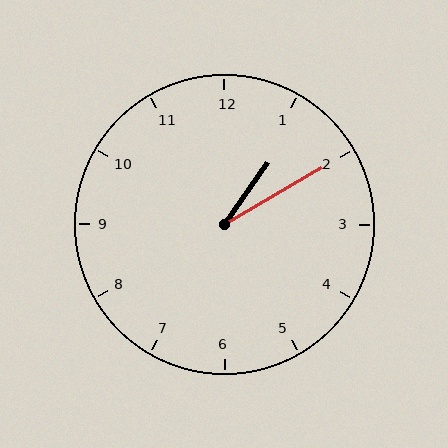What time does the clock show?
1:10.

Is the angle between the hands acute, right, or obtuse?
It is acute.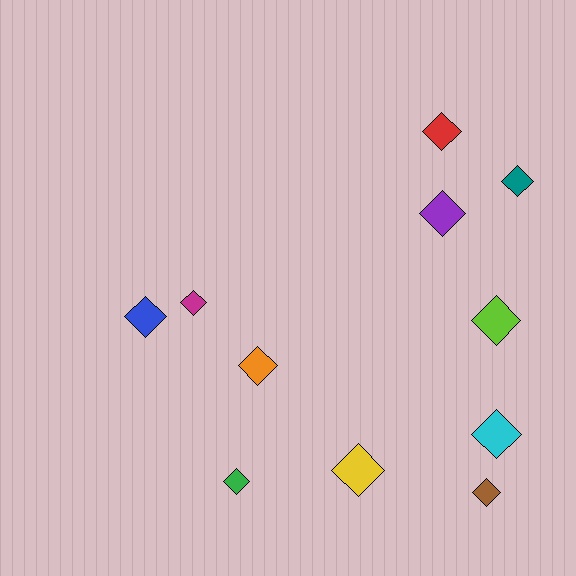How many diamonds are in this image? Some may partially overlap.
There are 11 diamonds.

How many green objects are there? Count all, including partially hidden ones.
There is 1 green object.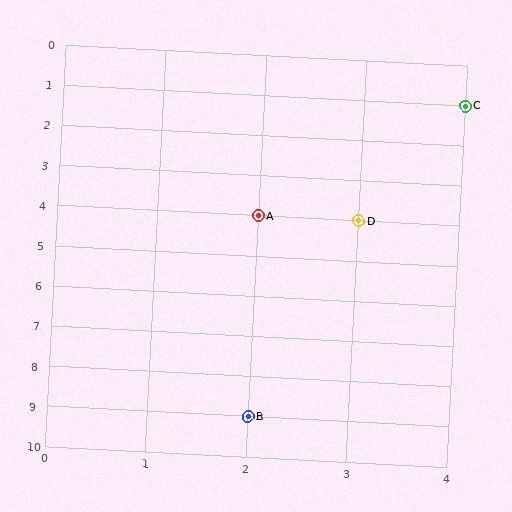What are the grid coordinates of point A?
Point A is at grid coordinates (2, 4).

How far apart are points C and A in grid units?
Points C and A are 2 columns and 3 rows apart (about 3.6 grid units diagonally).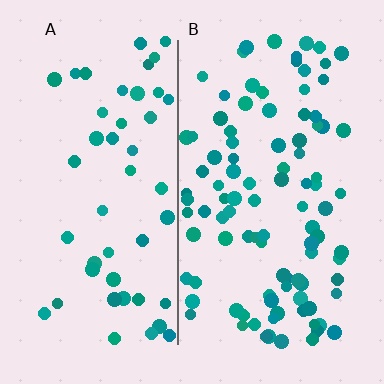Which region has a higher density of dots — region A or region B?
B (the right).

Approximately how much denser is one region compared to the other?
Approximately 2.1× — region B over region A.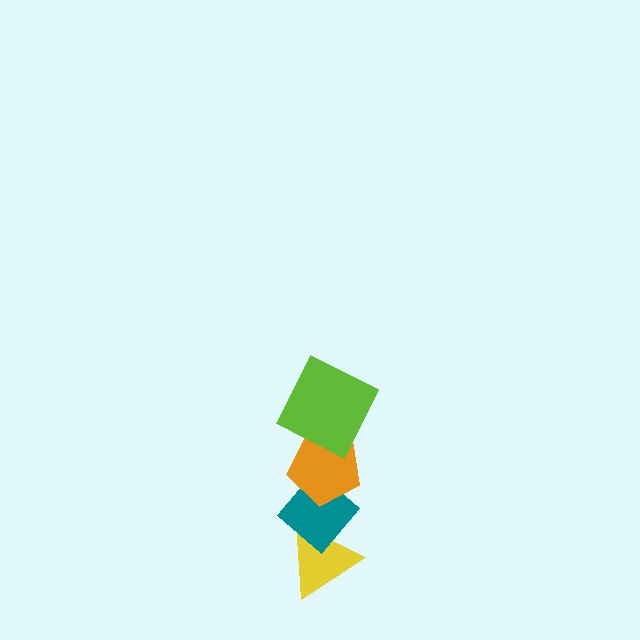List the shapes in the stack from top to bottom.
From top to bottom: the lime square, the orange pentagon, the teal diamond, the yellow triangle.